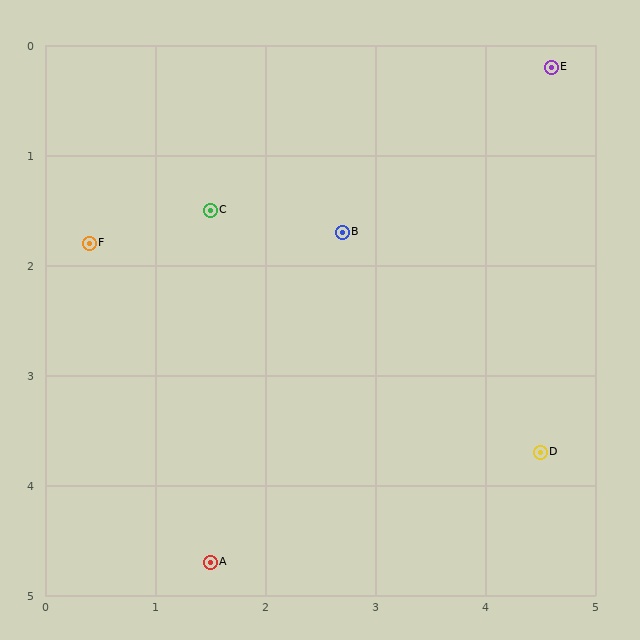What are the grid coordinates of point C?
Point C is at approximately (1.5, 1.5).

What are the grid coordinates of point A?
Point A is at approximately (1.5, 4.7).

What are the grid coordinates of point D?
Point D is at approximately (4.5, 3.7).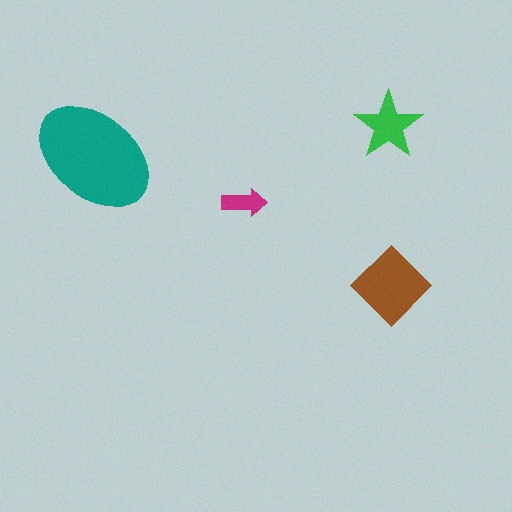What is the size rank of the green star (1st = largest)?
3rd.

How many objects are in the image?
There are 4 objects in the image.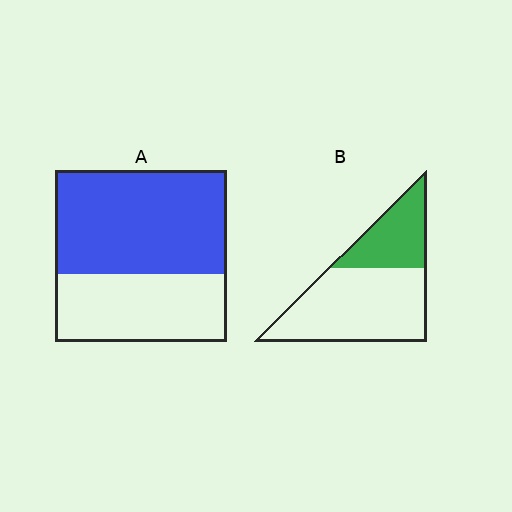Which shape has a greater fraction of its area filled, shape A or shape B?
Shape A.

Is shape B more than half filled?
No.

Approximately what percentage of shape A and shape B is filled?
A is approximately 60% and B is approximately 30%.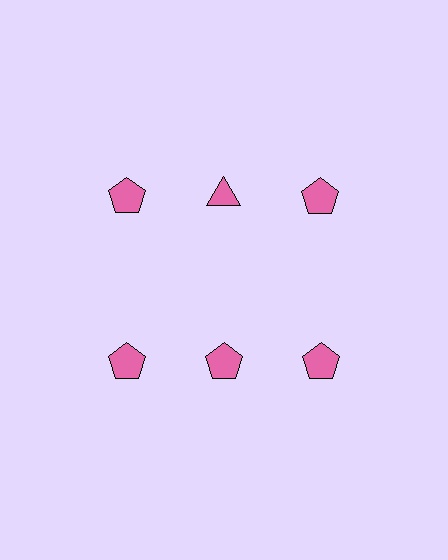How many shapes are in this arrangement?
There are 6 shapes arranged in a grid pattern.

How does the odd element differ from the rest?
It has a different shape: triangle instead of pentagon.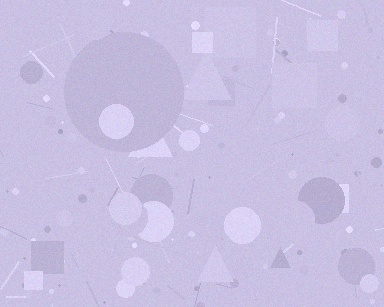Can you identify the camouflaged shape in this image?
The camouflaged shape is a circle.